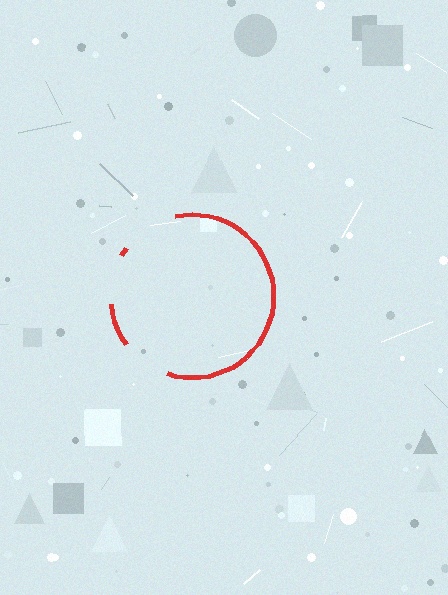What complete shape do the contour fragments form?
The contour fragments form a circle.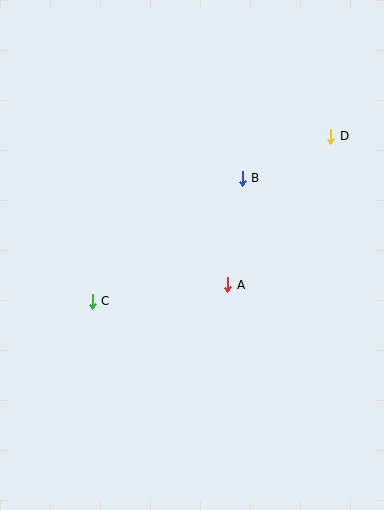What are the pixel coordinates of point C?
Point C is at (92, 301).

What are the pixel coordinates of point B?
Point B is at (242, 178).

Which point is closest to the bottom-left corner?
Point C is closest to the bottom-left corner.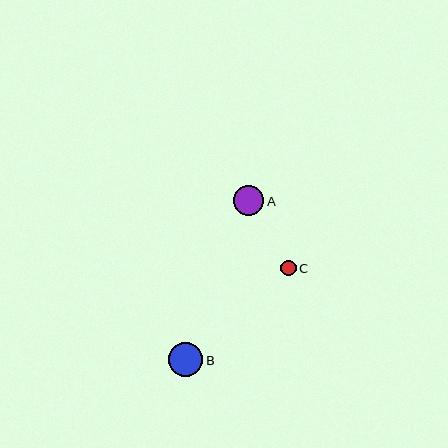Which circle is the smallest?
Circle C is the smallest with a size of approximately 15 pixels.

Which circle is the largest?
Circle B is the largest with a size of approximately 35 pixels.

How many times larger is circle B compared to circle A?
Circle B is approximately 1.2 times the size of circle A.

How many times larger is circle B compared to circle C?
Circle B is approximately 2.3 times the size of circle C.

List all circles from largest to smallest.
From largest to smallest: B, A, C.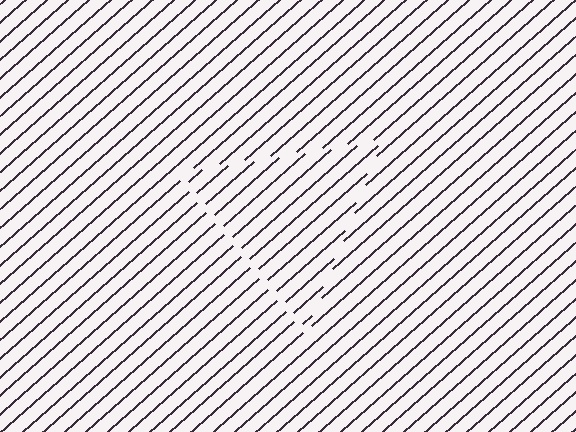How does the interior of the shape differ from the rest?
The interior of the shape contains the same grating, shifted by half a period — the contour is defined by the phase discontinuity where line-ends from the inner and outer gratings abut.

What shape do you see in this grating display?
An illusory triangle. The interior of the shape contains the same grating, shifted by half a period — the contour is defined by the phase discontinuity where line-ends from the inner and outer gratings abut.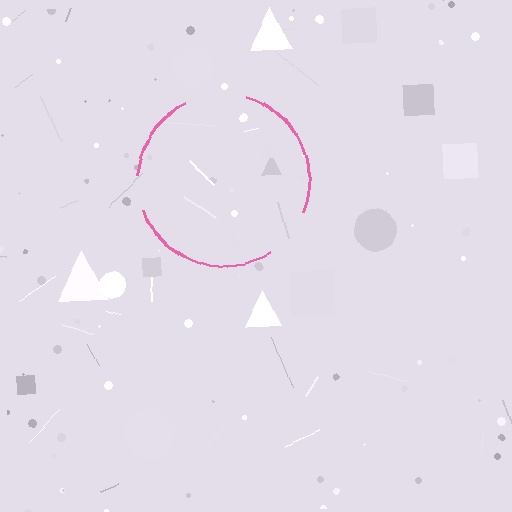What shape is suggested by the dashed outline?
The dashed outline suggests a circle.